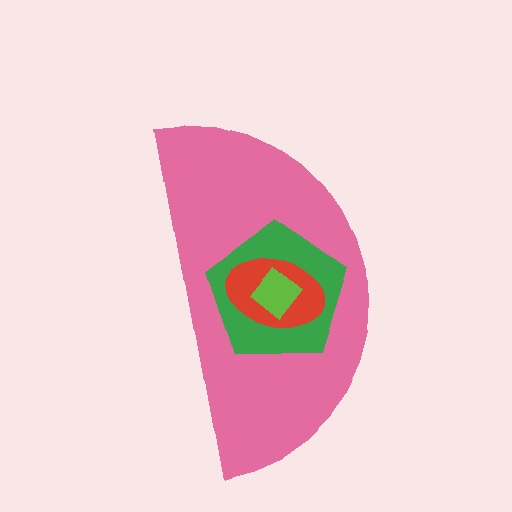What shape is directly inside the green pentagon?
The red ellipse.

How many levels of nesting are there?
4.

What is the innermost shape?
The lime diamond.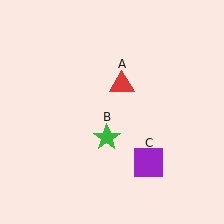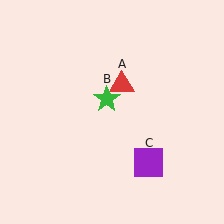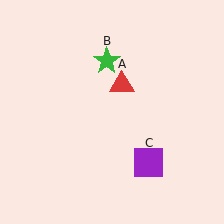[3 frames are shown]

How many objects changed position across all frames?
1 object changed position: green star (object B).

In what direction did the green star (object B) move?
The green star (object B) moved up.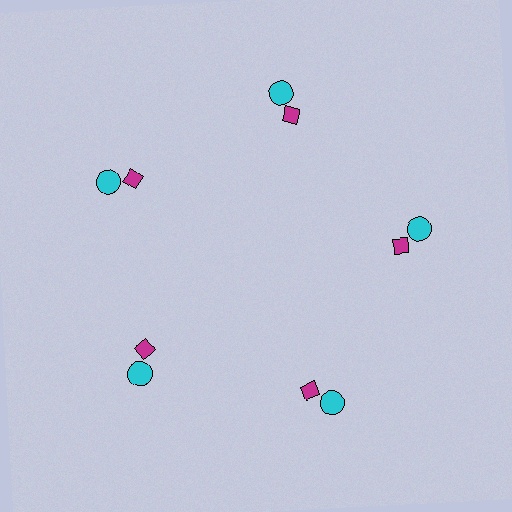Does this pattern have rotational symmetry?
Yes, this pattern has 5-fold rotational symmetry. It looks the same after rotating 72 degrees around the center.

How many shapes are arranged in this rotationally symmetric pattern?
There are 10 shapes, arranged in 5 groups of 2.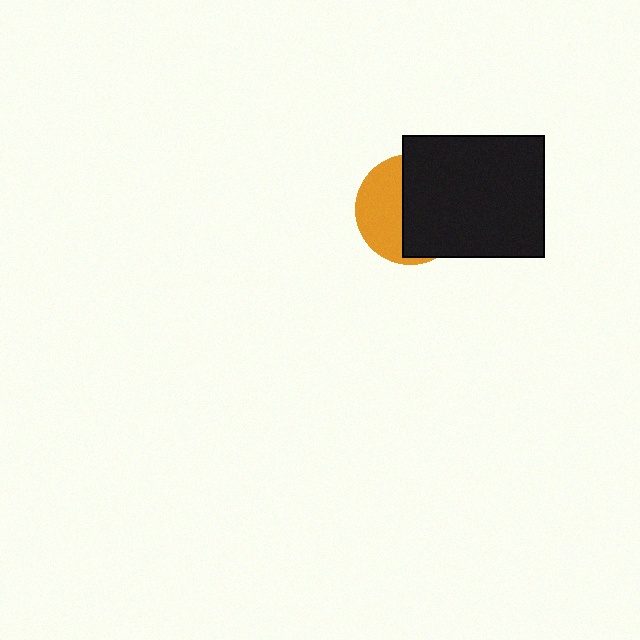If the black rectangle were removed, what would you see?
You would see the complete orange circle.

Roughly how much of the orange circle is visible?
A small part of it is visible (roughly 42%).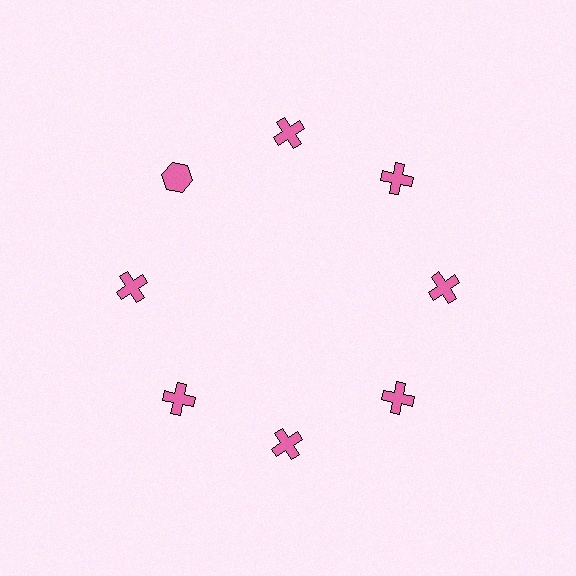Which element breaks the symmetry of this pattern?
The pink hexagon at roughly the 10 o'clock position breaks the symmetry. All other shapes are pink crosses.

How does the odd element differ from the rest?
It has a different shape: hexagon instead of cross.